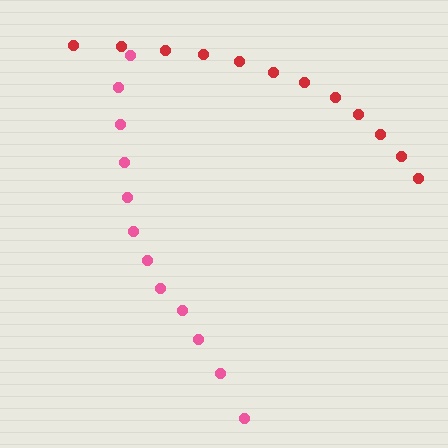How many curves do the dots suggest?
There are 2 distinct paths.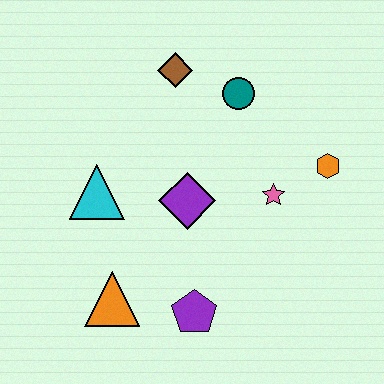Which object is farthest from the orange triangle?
The orange hexagon is farthest from the orange triangle.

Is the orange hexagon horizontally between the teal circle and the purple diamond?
No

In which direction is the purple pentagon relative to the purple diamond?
The purple pentagon is below the purple diamond.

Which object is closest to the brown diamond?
The teal circle is closest to the brown diamond.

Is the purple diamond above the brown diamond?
No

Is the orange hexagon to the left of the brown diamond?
No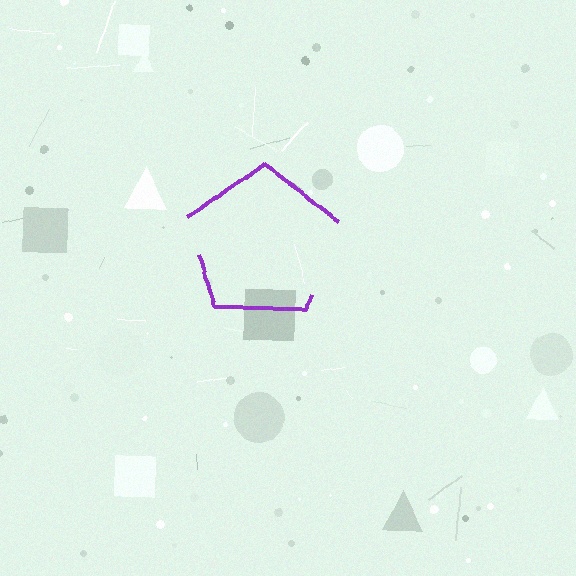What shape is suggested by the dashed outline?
The dashed outline suggests a pentagon.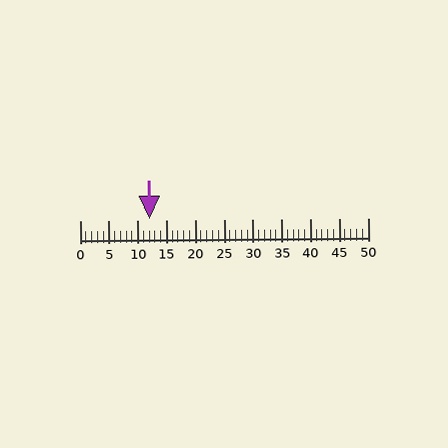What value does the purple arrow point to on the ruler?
The purple arrow points to approximately 12.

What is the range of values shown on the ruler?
The ruler shows values from 0 to 50.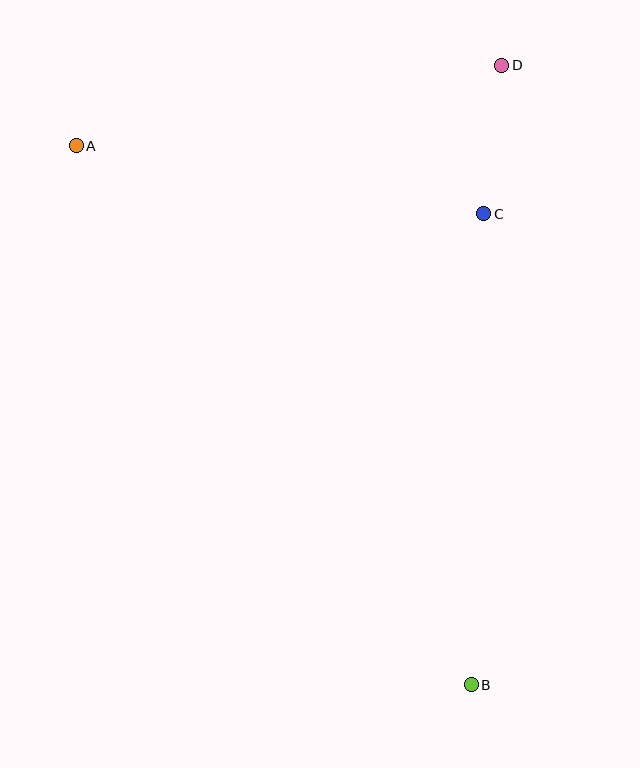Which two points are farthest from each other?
Points A and B are farthest from each other.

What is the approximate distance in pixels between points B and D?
The distance between B and D is approximately 620 pixels.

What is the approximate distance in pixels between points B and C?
The distance between B and C is approximately 471 pixels.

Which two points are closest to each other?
Points C and D are closest to each other.